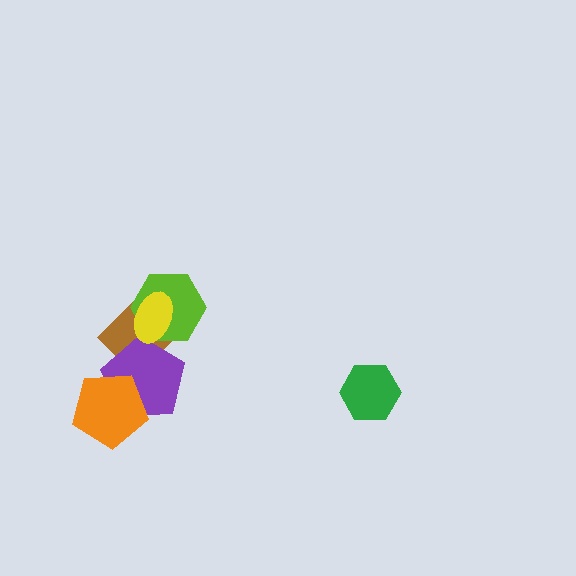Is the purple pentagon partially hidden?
Yes, it is partially covered by another shape.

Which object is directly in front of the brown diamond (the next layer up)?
The lime hexagon is directly in front of the brown diamond.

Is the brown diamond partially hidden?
Yes, it is partially covered by another shape.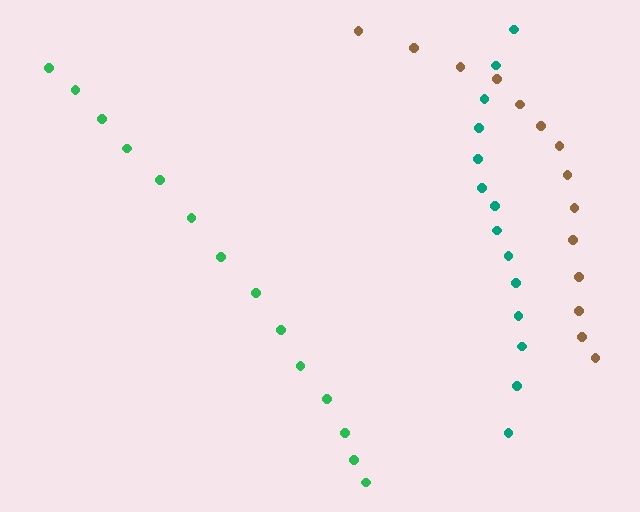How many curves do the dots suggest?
There are 3 distinct paths.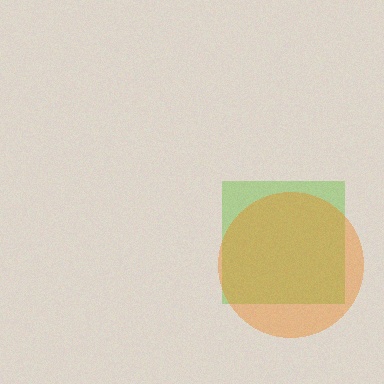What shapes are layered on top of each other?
The layered shapes are: a lime square, an orange circle.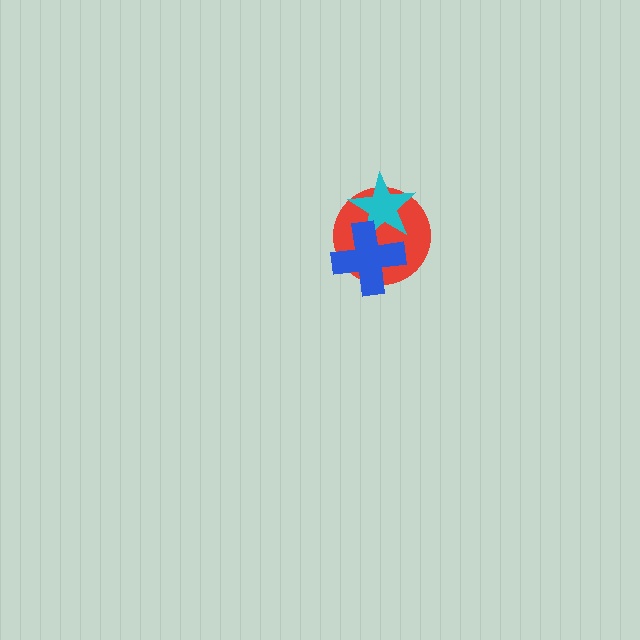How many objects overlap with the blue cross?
2 objects overlap with the blue cross.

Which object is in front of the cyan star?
The blue cross is in front of the cyan star.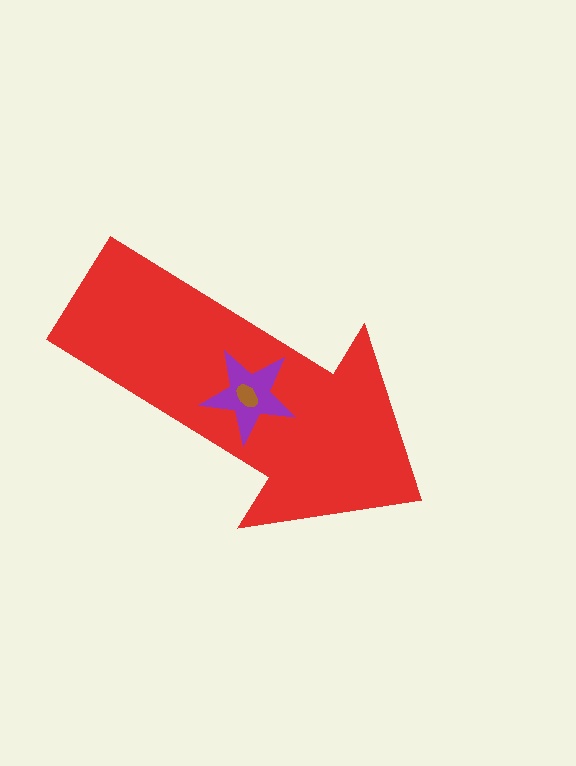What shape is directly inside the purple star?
The brown ellipse.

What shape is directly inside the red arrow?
The purple star.